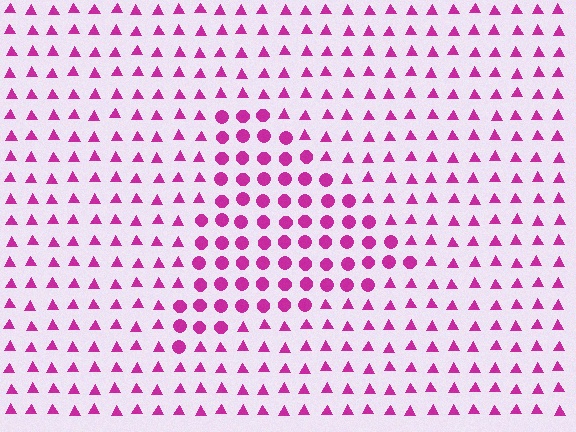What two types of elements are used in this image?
The image uses circles inside the triangle region and triangles outside it.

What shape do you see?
I see a triangle.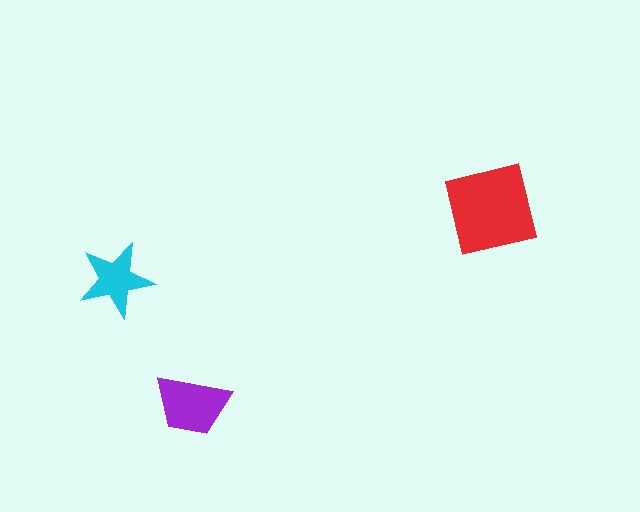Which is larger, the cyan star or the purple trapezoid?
The purple trapezoid.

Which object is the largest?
The red square.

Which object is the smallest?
The cyan star.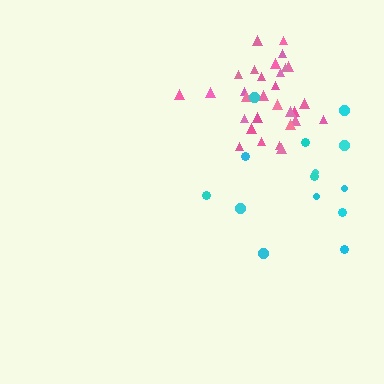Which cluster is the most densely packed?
Pink.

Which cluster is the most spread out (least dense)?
Cyan.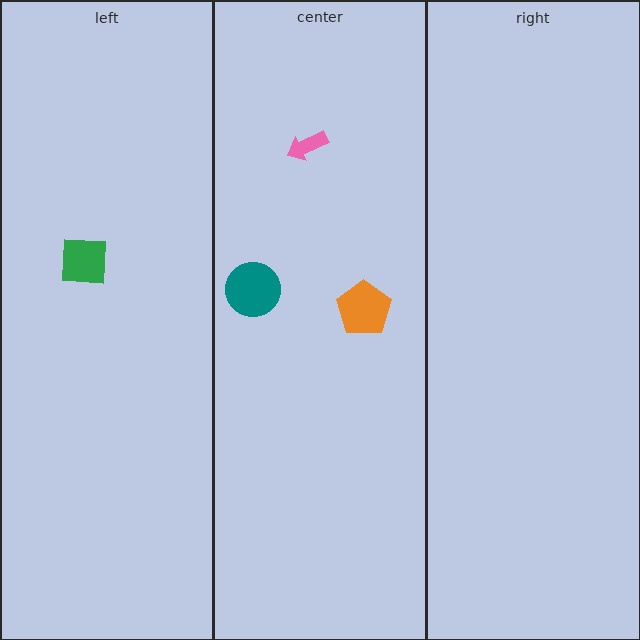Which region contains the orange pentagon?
The center region.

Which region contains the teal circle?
The center region.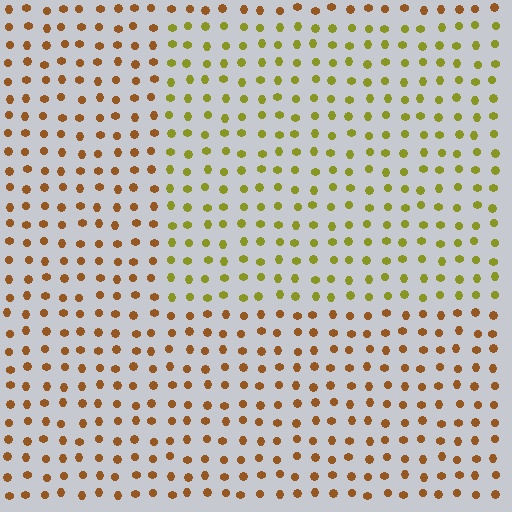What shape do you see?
I see a rectangle.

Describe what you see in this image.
The image is filled with small brown elements in a uniform arrangement. A rectangle-shaped region is visible where the elements are tinted to a slightly different hue, forming a subtle color boundary.